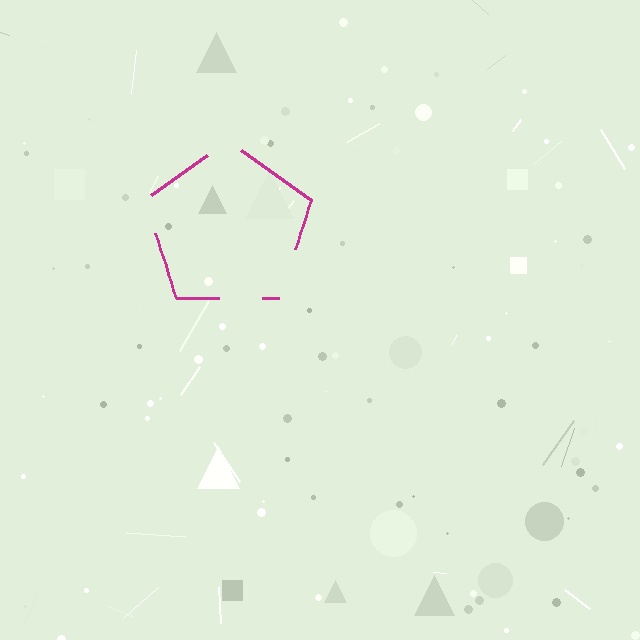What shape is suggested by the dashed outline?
The dashed outline suggests a pentagon.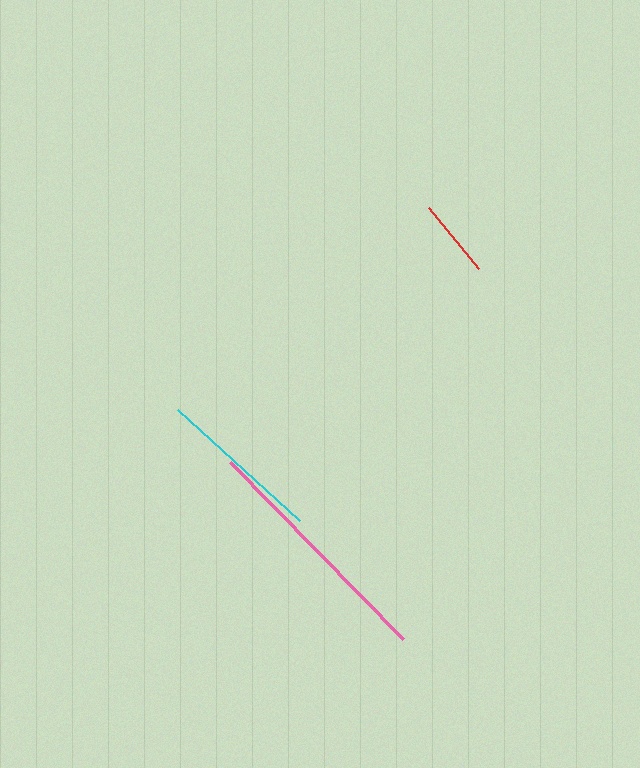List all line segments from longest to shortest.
From longest to shortest: pink, cyan, red.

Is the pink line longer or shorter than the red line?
The pink line is longer than the red line.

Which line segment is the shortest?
The red line is the shortest at approximately 79 pixels.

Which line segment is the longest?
The pink line is the longest at approximately 248 pixels.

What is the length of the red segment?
The red segment is approximately 79 pixels long.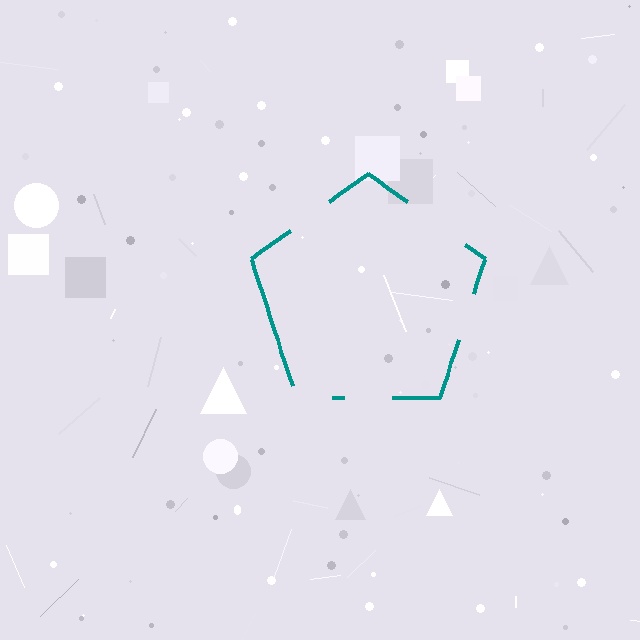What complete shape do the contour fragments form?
The contour fragments form a pentagon.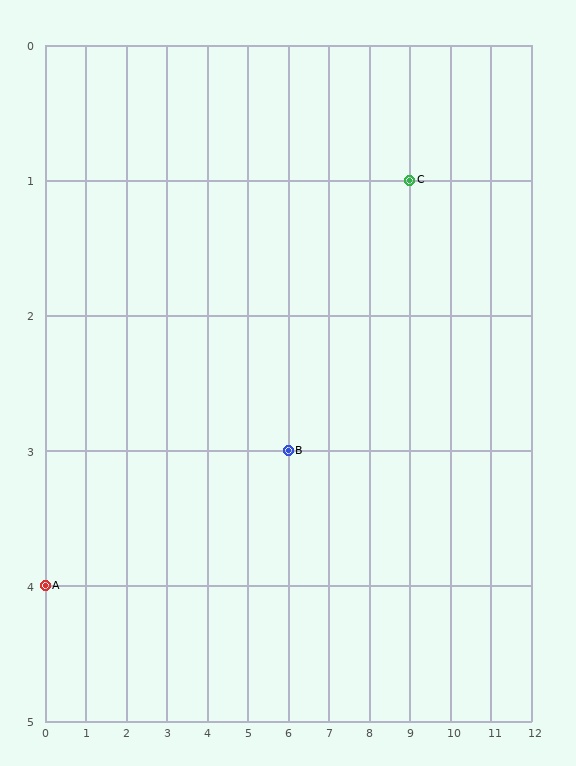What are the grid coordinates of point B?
Point B is at grid coordinates (6, 3).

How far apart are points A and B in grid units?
Points A and B are 6 columns and 1 row apart (about 6.1 grid units diagonally).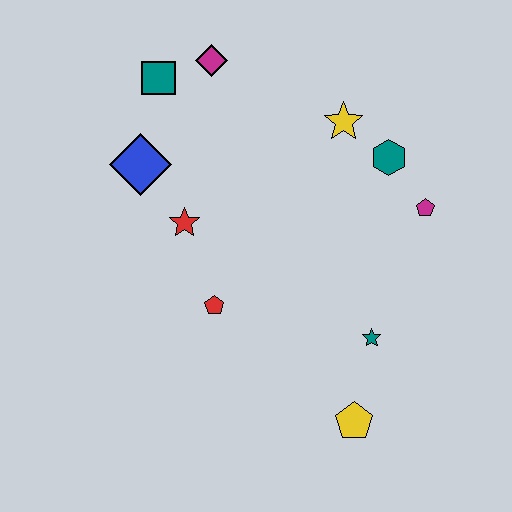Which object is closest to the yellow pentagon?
The teal star is closest to the yellow pentagon.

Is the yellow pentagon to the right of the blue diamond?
Yes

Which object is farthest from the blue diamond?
The yellow pentagon is farthest from the blue diamond.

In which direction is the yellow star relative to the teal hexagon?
The yellow star is to the left of the teal hexagon.